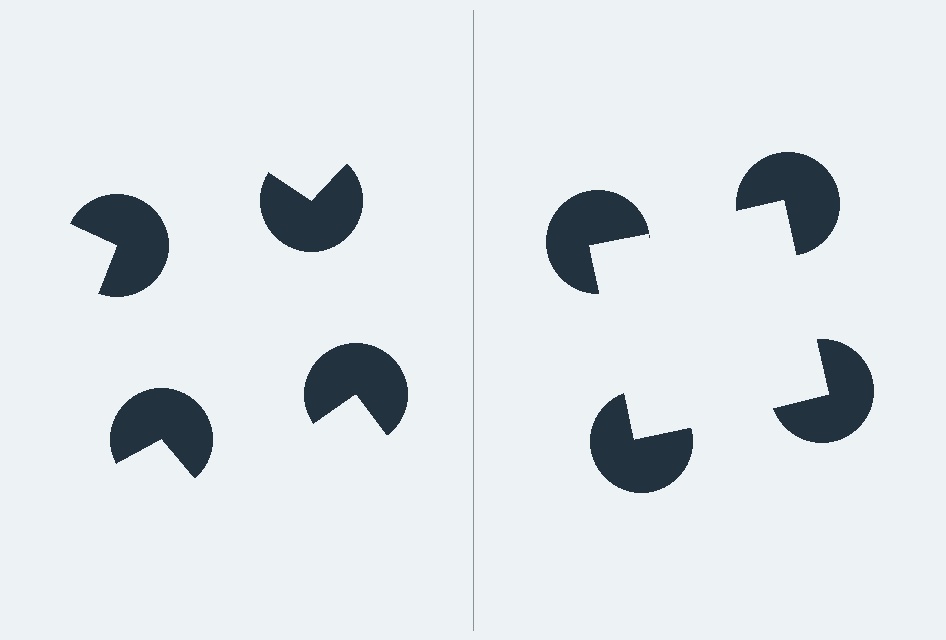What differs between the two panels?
The pac-man discs are positioned identically on both sides; only the wedge orientations differ. On the right they align to a square; on the left they are misaligned.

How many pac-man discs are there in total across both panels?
8 — 4 on each side.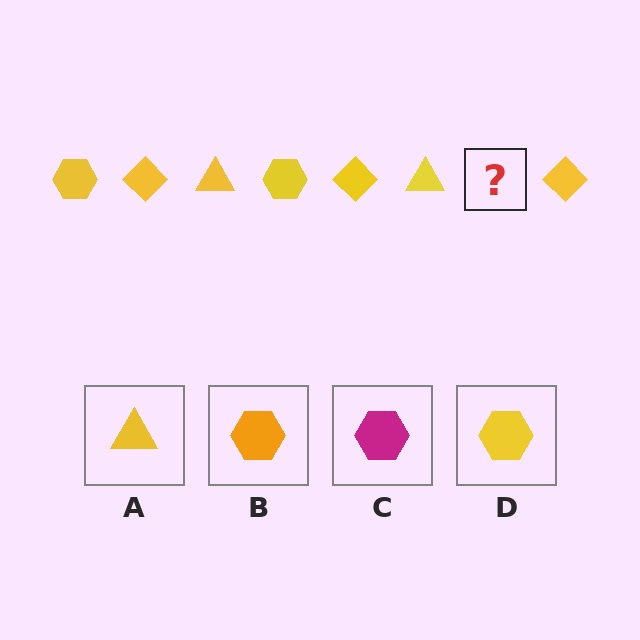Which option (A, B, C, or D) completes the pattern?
D.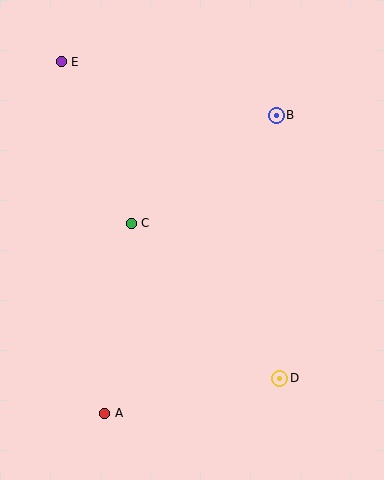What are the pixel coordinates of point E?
Point E is at (61, 62).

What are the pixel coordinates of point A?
Point A is at (105, 413).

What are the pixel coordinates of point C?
Point C is at (131, 223).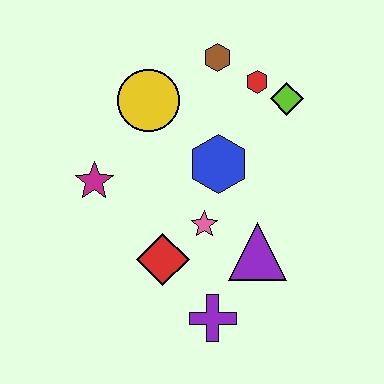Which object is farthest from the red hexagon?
The purple cross is farthest from the red hexagon.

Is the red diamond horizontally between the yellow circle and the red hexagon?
Yes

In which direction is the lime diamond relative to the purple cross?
The lime diamond is above the purple cross.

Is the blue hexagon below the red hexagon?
Yes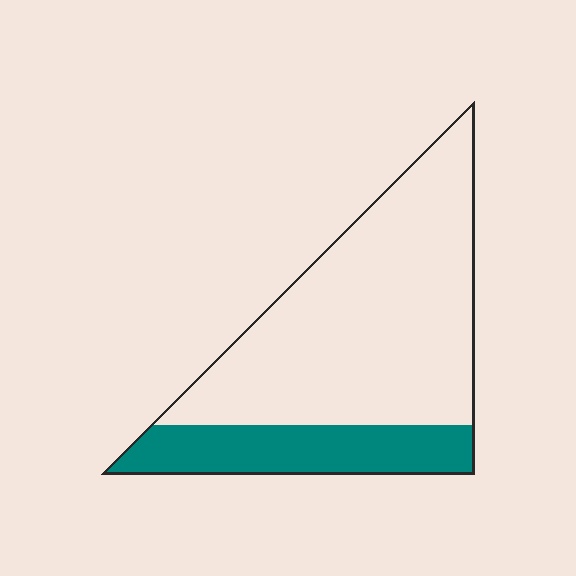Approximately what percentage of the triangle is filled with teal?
Approximately 25%.